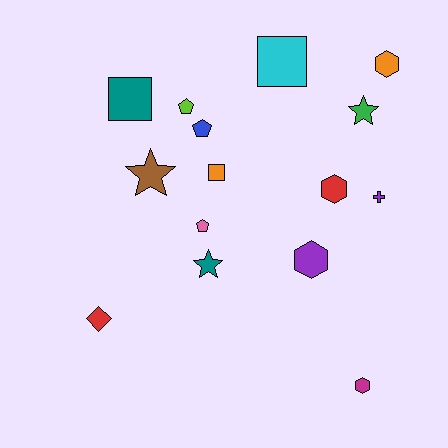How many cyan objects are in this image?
There is 1 cyan object.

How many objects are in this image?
There are 15 objects.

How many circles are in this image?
There are no circles.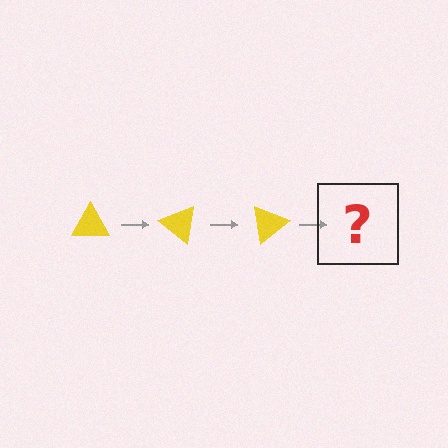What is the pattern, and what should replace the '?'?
The pattern is that the triangle rotates 40 degrees each step. The '?' should be a yellow triangle rotated 120 degrees.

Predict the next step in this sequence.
The next step is a yellow triangle rotated 120 degrees.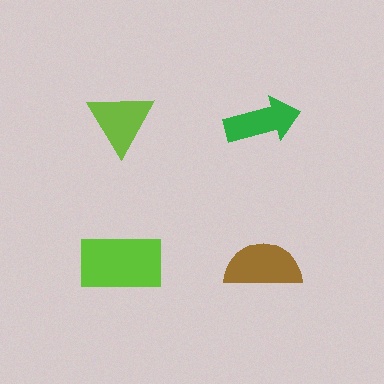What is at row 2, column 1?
A lime rectangle.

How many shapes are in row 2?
2 shapes.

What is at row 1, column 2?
A green arrow.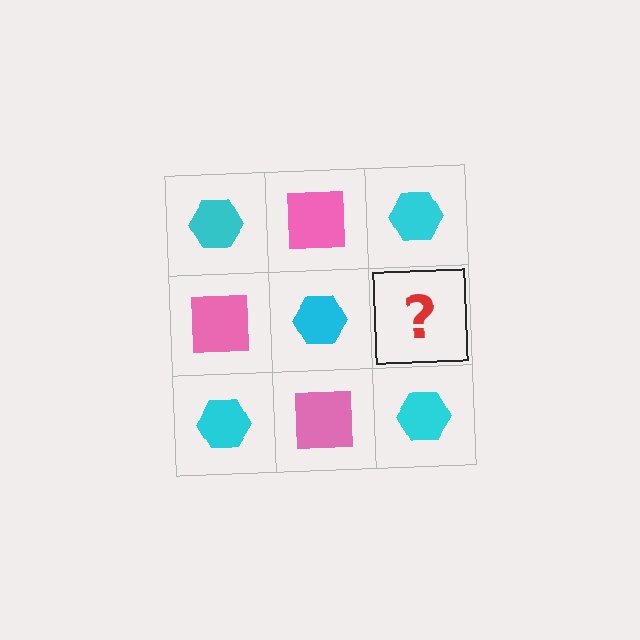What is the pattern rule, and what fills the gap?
The rule is that it alternates cyan hexagon and pink square in a checkerboard pattern. The gap should be filled with a pink square.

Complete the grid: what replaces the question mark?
The question mark should be replaced with a pink square.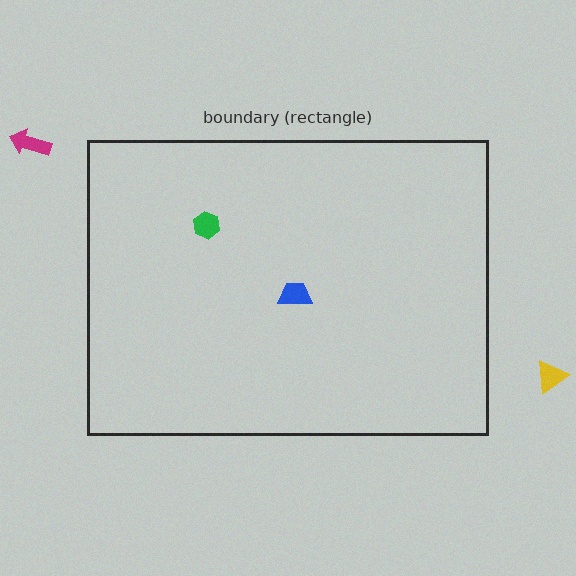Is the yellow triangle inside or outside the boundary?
Outside.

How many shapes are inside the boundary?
2 inside, 2 outside.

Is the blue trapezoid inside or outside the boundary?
Inside.